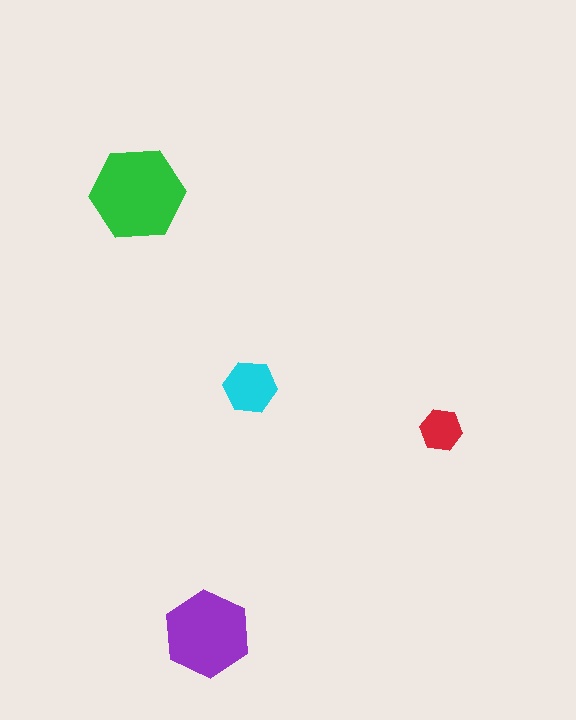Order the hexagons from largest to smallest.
the green one, the purple one, the cyan one, the red one.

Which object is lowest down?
The purple hexagon is bottommost.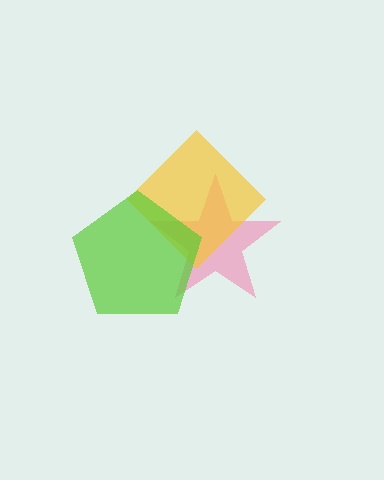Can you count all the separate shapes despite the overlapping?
Yes, there are 3 separate shapes.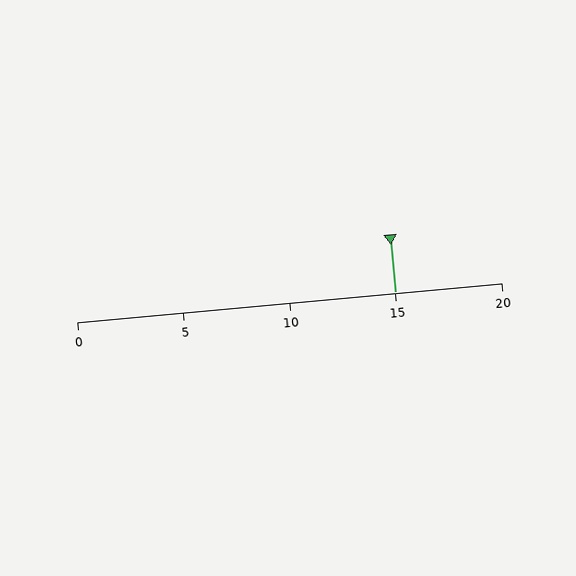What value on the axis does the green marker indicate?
The marker indicates approximately 15.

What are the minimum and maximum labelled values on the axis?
The axis runs from 0 to 20.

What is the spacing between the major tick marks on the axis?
The major ticks are spaced 5 apart.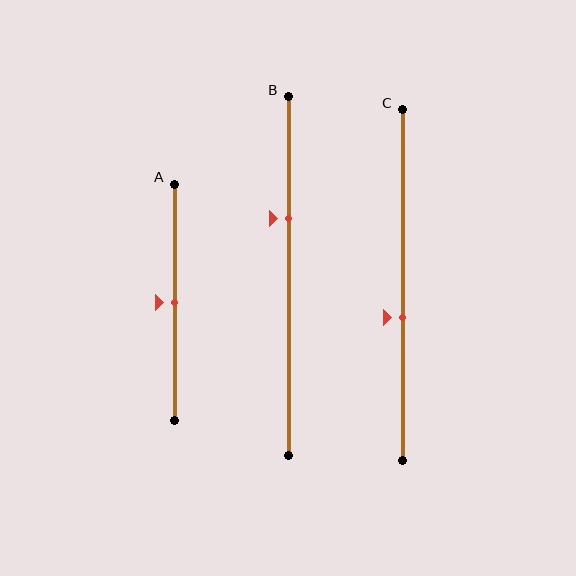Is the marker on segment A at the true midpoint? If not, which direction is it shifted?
Yes, the marker on segment A is at the true midpoint.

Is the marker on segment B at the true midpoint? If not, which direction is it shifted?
No, the marker on segment B is shifted upward by about 16% of the segment length.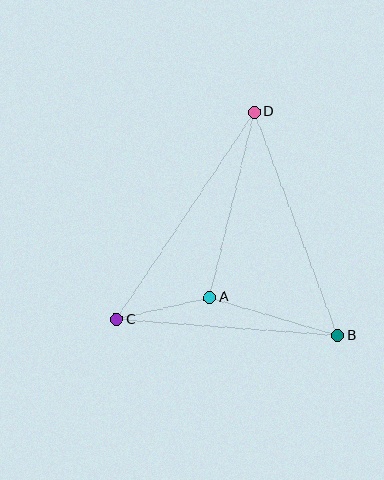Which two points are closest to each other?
Points A and C are closest to each other.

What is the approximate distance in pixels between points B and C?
The distance between B and C is approximately 222 pixels.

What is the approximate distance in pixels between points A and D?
The distance between A and D is approximately 191 pixels.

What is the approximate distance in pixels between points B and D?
The distance between B and D is approximately 238 pixels.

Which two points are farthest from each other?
Points C and D are farthest from each other.